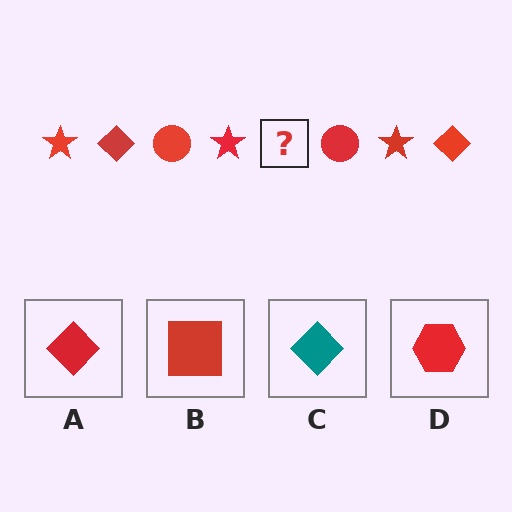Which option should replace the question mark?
Option A.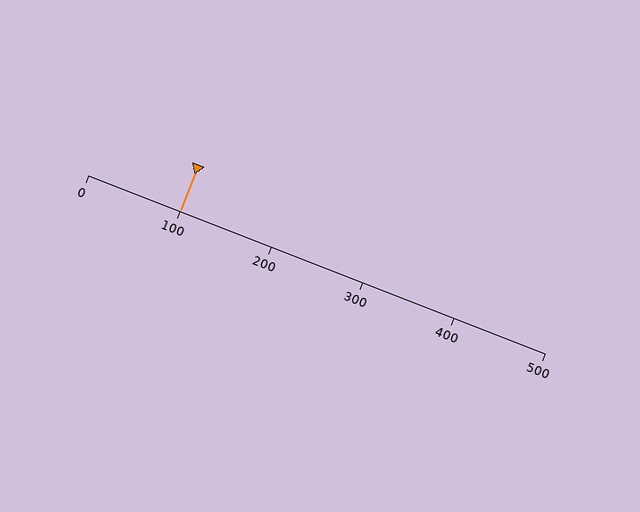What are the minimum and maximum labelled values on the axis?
The axis runs from 0 to 500.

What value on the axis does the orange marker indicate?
The marker indicates approximately 100.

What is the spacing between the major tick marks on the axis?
The major ticks are spaced 100 apart.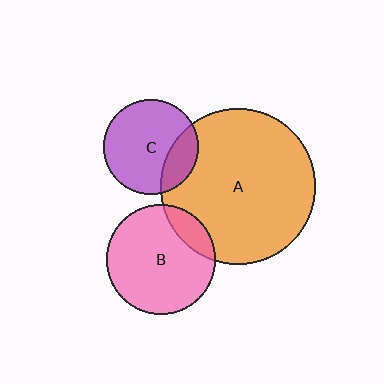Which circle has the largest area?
Circle A (orange).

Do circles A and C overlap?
Yes.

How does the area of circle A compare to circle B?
Approximately 2.0 times.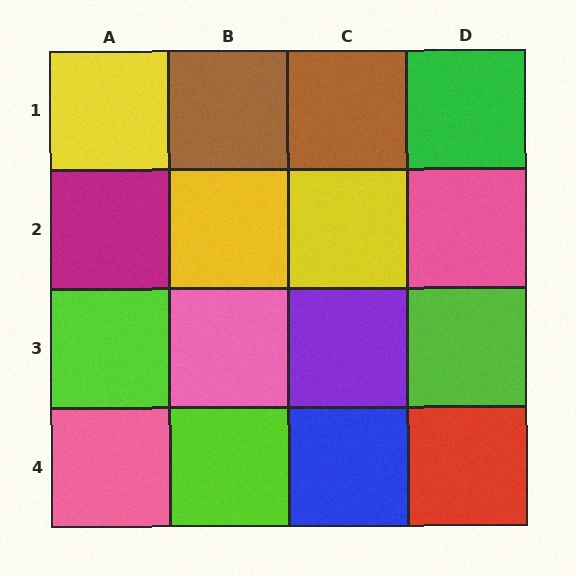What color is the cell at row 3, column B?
Pink.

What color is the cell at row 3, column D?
Lime.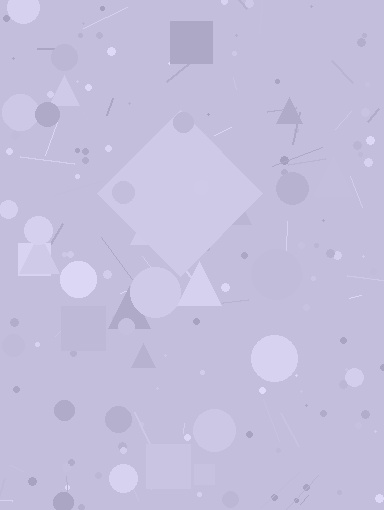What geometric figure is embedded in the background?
A diamond is embedded in the background.